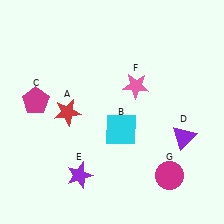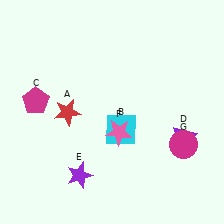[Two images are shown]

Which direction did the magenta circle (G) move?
The magenta circle (G) moved up.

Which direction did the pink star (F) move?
The pink star (F) moved down.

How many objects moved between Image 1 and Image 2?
2 objects moved between the two images.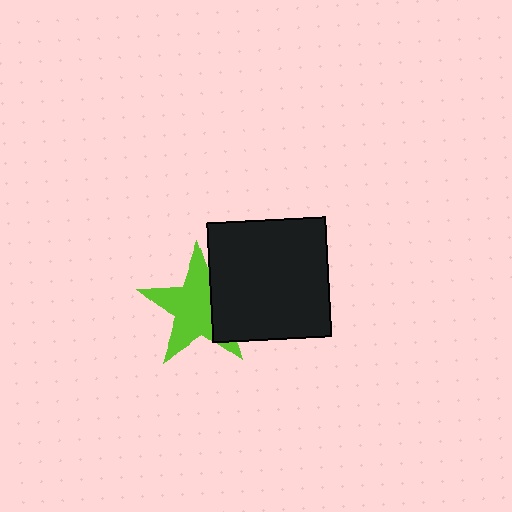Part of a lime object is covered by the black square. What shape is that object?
It is a star.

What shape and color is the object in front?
The object in front is a black square.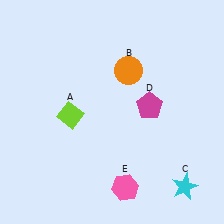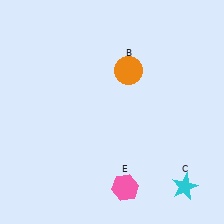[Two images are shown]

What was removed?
The lime diamond (A), the magenta pentagon (D) were removed in Image 2.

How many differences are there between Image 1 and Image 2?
There are 2 differences between the two images.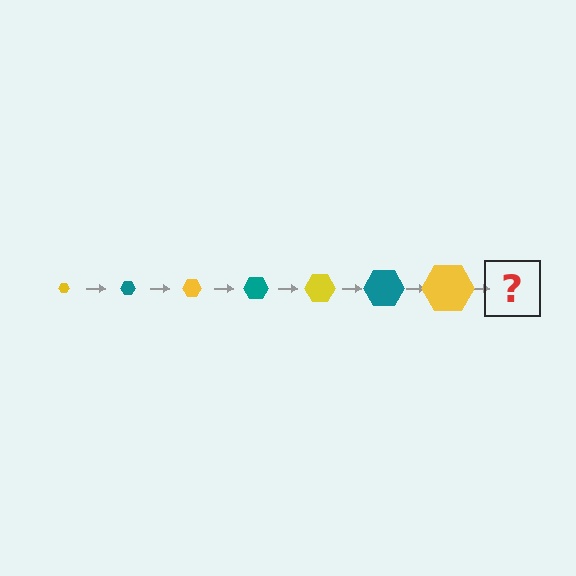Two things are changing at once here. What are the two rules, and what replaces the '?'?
The two rules are that the hexagon grows larger each step and the color cycles through yellow and teal. The '?' should be a teal hexagon, larger than the previous one.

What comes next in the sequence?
The next element should be a teal hexagon, larger than the previous one.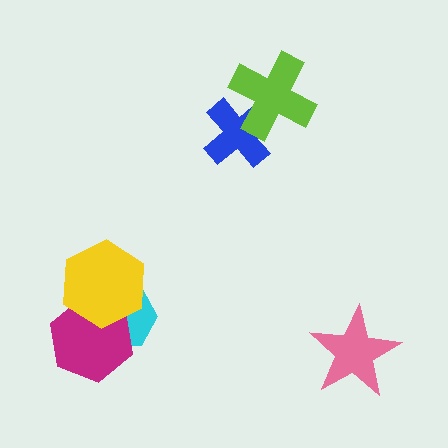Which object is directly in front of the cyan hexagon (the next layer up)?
The magenta hexagon is directly in front of the cyan hexagon.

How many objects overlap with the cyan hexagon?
2 objects overlap with the cyan hexagon.